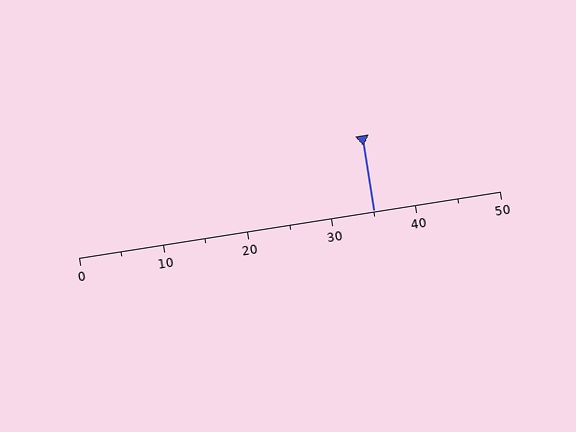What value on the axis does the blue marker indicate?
The marker indicates approximately 35.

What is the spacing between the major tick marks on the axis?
The major ticks are spaced 10 apart.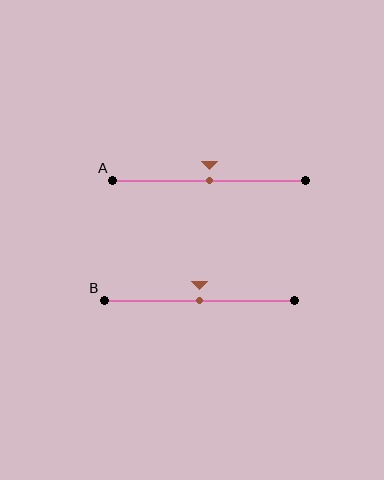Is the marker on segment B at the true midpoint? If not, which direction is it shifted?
Yes, the marker on segment B is at the true midpoint.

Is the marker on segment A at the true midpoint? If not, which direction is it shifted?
Yes, the marker on segment A is at the true midpoint.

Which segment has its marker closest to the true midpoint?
Segment A has its marker closest to the true midpoint.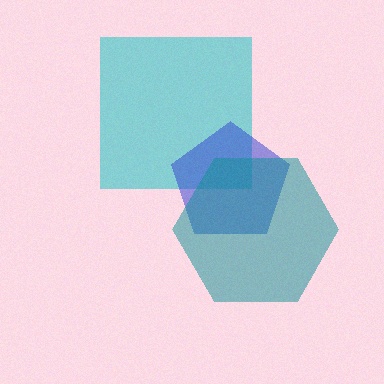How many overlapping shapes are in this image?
There are 3 overlapping shapes in the image.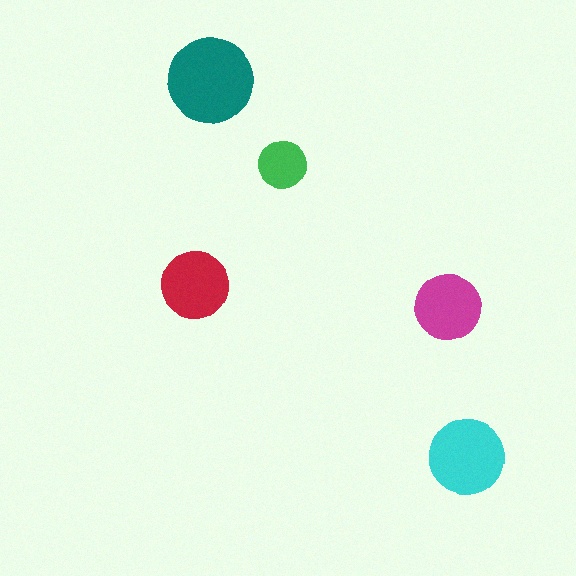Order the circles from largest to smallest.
the teal one, the cyan one, the red one, the magenta one, the green one.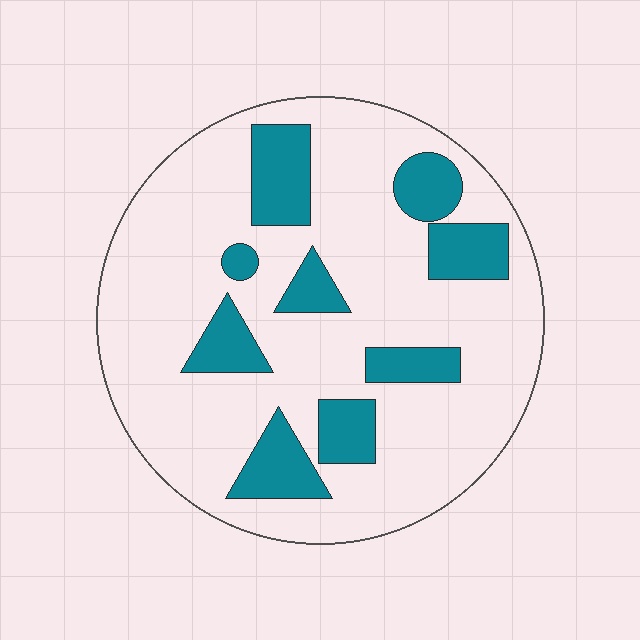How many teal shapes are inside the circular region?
9.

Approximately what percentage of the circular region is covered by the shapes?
Approximately 20%.